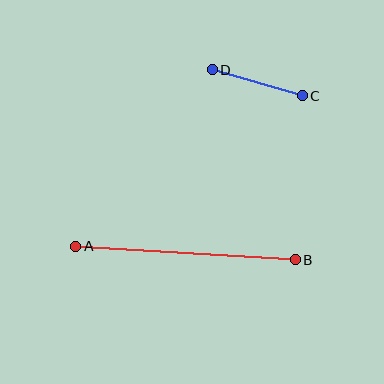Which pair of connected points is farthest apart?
Points A and B are farthest apart.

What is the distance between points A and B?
The distance is approximately 220 pixels.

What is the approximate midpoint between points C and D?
The midpoint is at approximately (257, 83) pixels.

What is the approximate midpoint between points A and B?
The midpoint is at approximately (186, 253) pixels.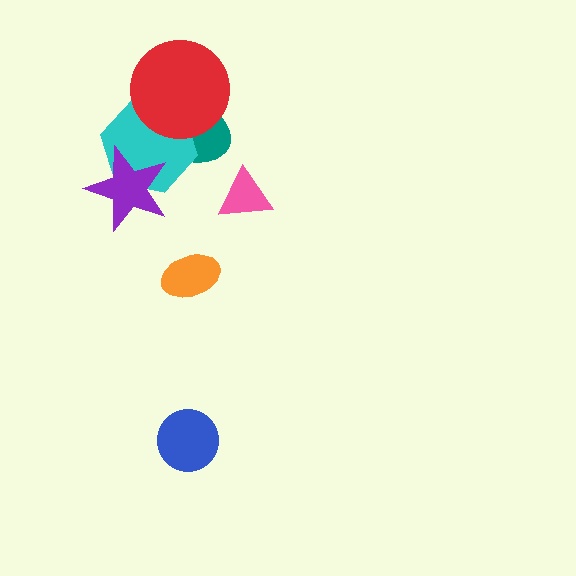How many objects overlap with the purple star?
2 objects overlap with the purple star.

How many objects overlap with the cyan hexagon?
3 objects overlap with the cyan hexagon.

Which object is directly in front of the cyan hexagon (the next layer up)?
The purple star is directly in front of the cyan hexagon.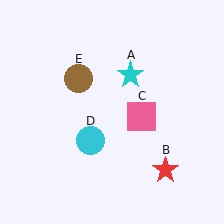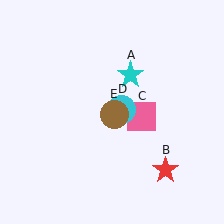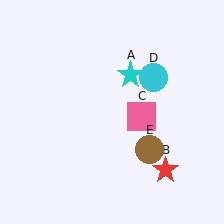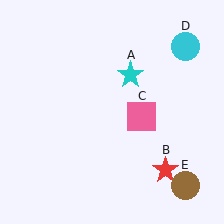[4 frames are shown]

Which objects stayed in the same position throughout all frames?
Cyan star (object A) and red star (object B) and pink square (object C) remained stationary.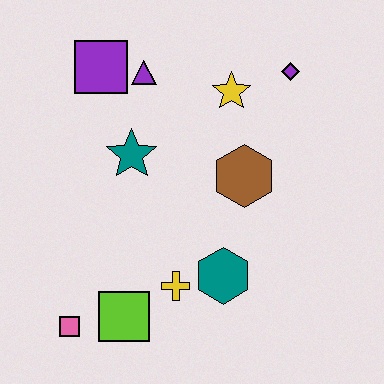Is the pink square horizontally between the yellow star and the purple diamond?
No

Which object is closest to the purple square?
The purple triangle is closest to the purple square.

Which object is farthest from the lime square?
The purple diamond is farthest from the lime square.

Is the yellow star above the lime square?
Yes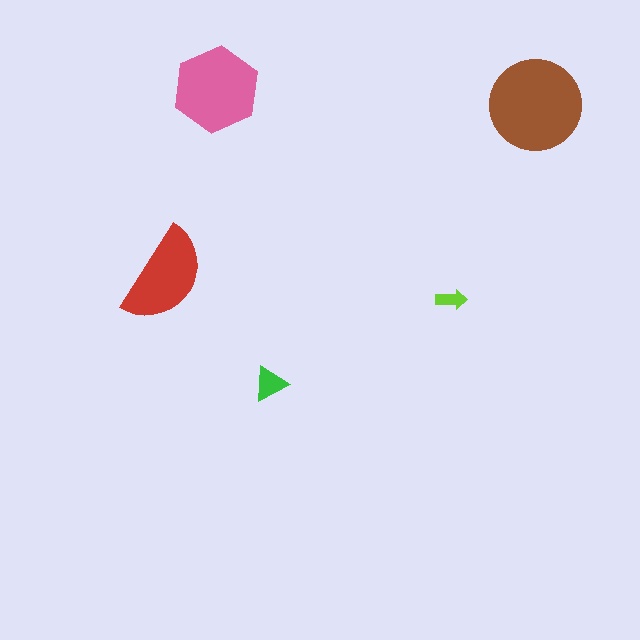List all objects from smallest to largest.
The lime arrow, the green triangle, the red semicircle, the pink hexagon, the brown circle.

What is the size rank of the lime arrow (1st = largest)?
5th.